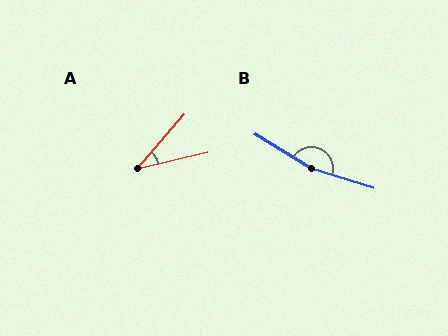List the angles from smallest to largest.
A (35°), B (166°).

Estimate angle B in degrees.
Approximately 166 degrees.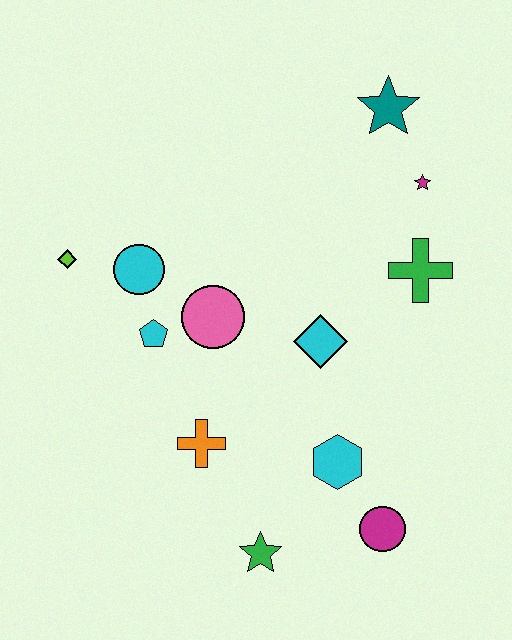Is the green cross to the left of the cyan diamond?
No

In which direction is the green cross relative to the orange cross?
The green cross is to the right of the orange cross.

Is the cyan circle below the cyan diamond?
No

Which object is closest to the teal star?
The magenta star is closest to the teal star.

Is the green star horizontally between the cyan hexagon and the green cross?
No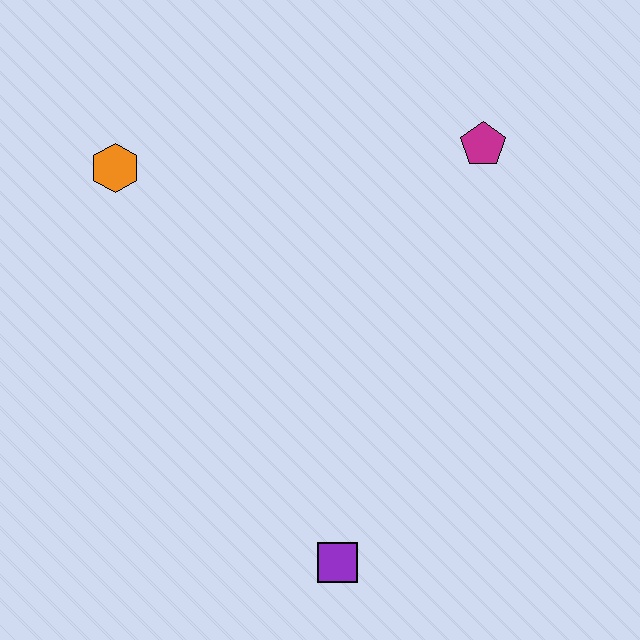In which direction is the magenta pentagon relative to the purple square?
The magenta pentagon is above the purple square.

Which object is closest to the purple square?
The magenta pentagon is closest to the purple square.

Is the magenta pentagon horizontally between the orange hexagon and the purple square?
No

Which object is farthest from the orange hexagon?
The purple square is farthest from the orange hexagon.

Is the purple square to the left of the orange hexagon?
No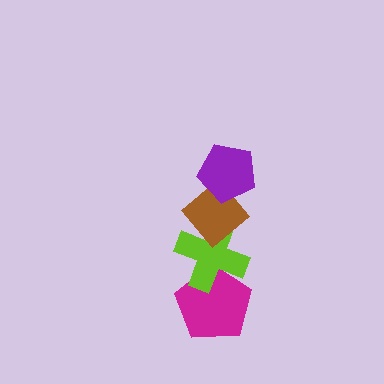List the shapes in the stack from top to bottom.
From top to bottom: the purple pentagon, the brown diamond, the lime cross, the magenta pentagon.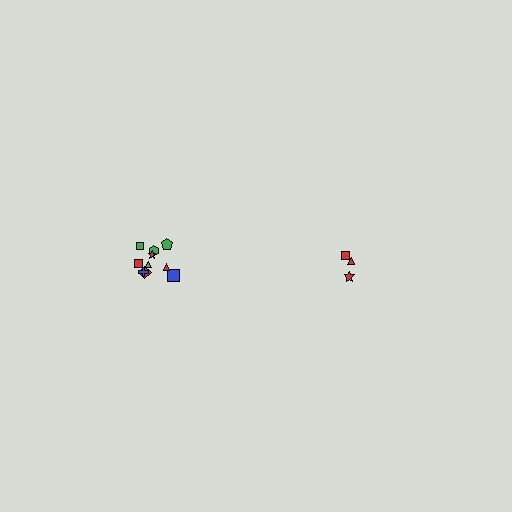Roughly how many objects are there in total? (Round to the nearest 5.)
Roughly 15 objects in total.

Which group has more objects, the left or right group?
The left group.